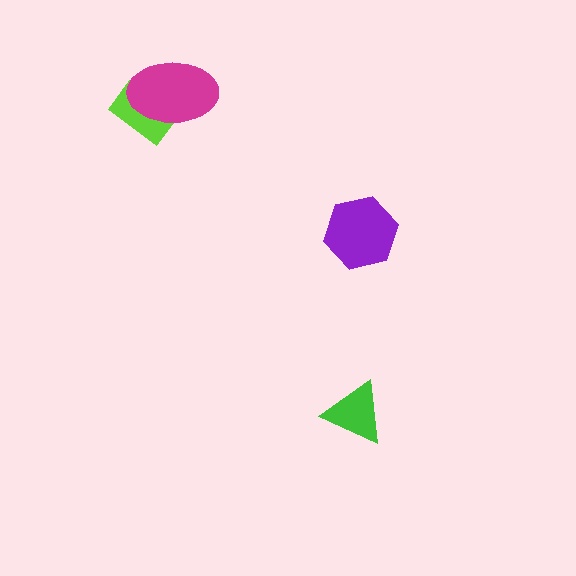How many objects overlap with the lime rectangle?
1 object overlaps with the lime rectangle.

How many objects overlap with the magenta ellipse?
1 object overlaps with the magenta ellipse.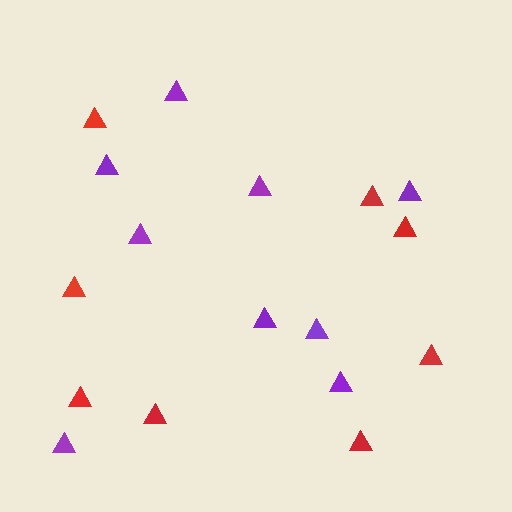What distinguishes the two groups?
There are 2 groups: one group of red triangles (8) and one group of purple triangles (9).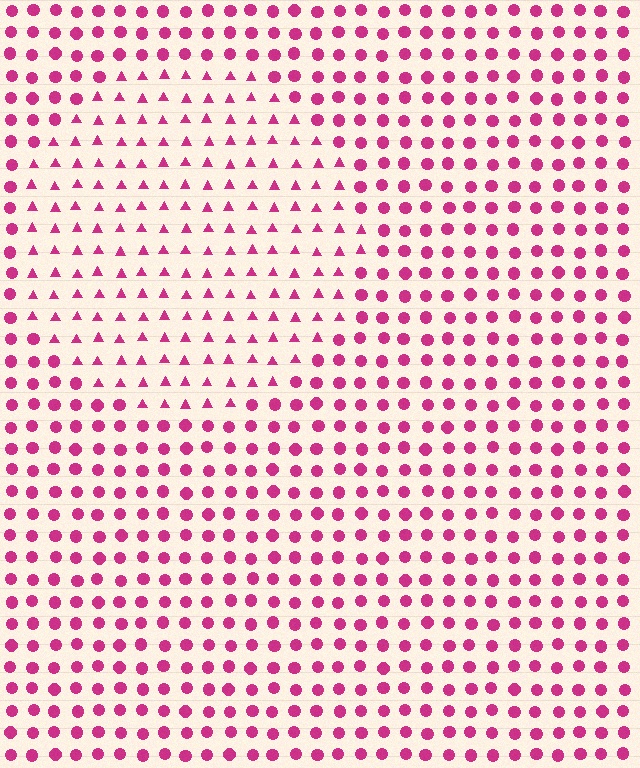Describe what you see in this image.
The image is filled with small magenta elements arranged in a uniform grid. A circle-shaped region contains triangles, while the surrounding area contains circles. The boundary is defined purely by the change in element shape.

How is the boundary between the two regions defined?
The boundary is defined by a change in element shape: triangles inside vs. circles outside. All elements share the same color and spacing.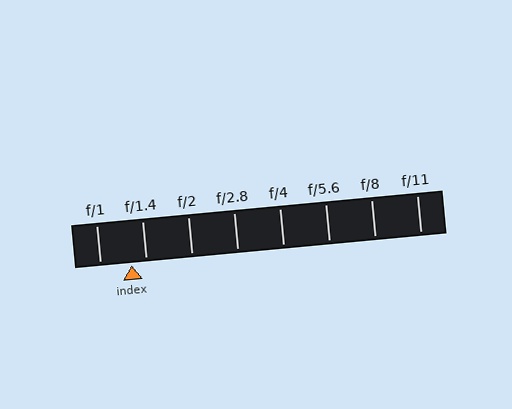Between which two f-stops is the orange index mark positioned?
The index mark is between f/1 and f/1.4.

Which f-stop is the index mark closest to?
The index mark is closest to f/1.4.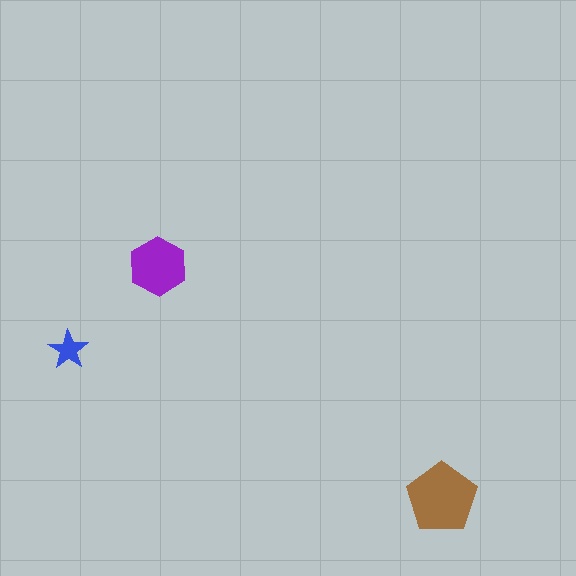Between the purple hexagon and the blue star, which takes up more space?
The purple hexagon.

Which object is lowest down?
The brown pentagon is bottommost.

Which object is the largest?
The brown pentagon.